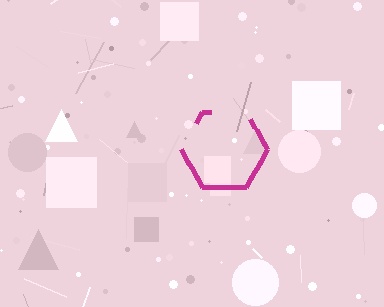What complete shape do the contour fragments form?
The contour fragments form a hexagon.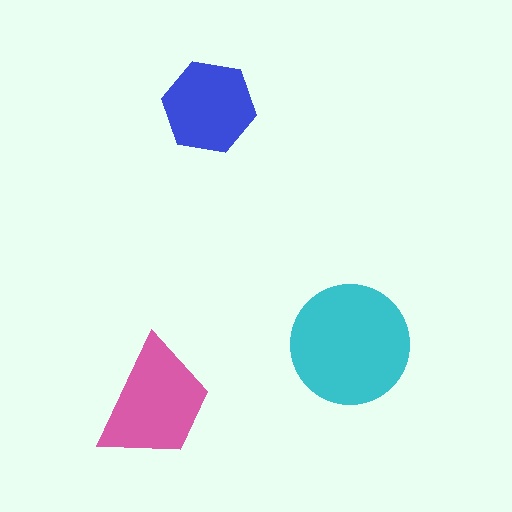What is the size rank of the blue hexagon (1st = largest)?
3rd.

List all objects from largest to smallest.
The cyan circle, the pink trapezoid, the blue hexagon.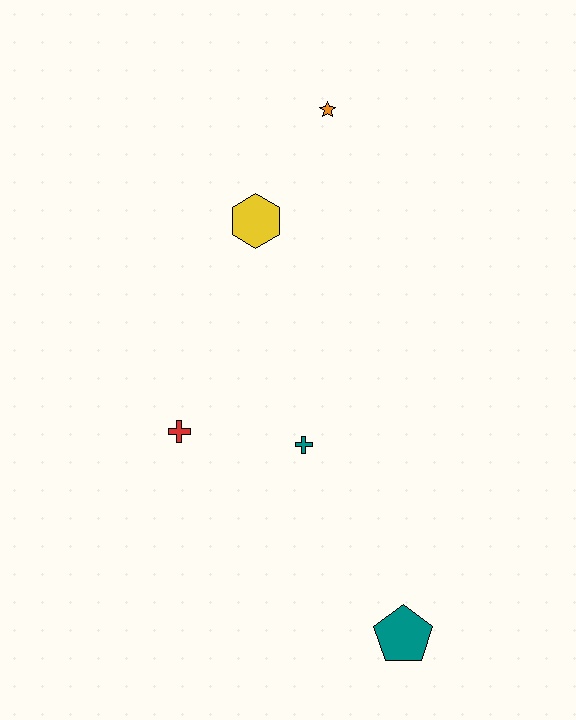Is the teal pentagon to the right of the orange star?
Yes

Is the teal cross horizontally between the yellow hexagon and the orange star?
Yes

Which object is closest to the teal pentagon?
The teal cross is closest to the teal pentagon.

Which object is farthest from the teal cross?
The orange star is farthest from the teal cross.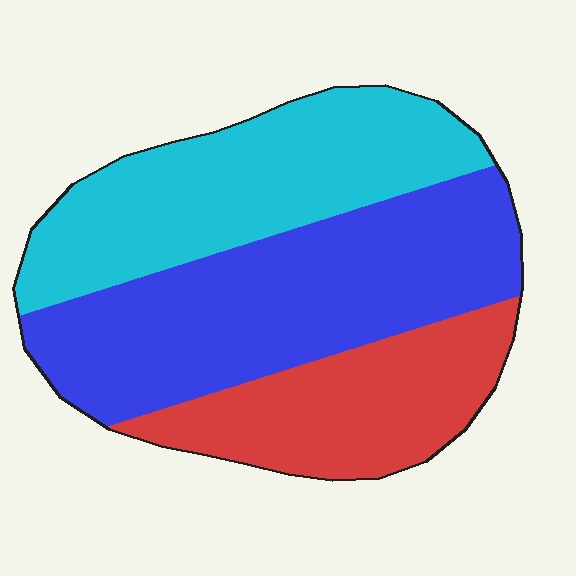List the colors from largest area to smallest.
From largest to smallest: blue, cyan, red.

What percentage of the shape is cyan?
Cyan covers about 35% of the shape.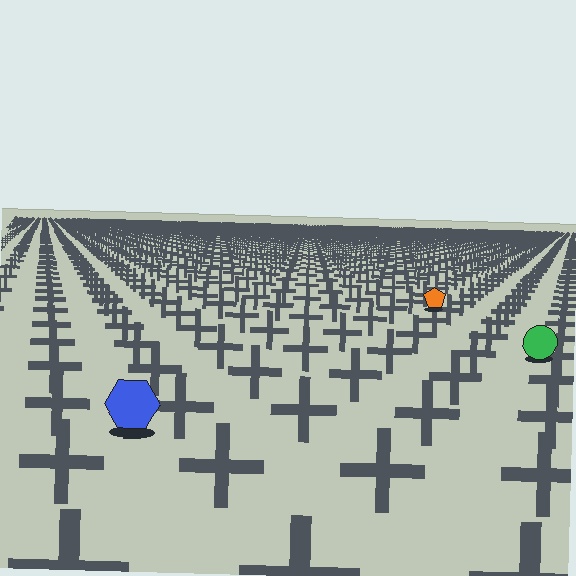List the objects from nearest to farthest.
From nearest to farthest: the blue hexagon, the green circle, the orange pentagon.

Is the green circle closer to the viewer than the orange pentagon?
Yes. The green circle is closer — you can tell from the texture gradient: the ground texture is coarser near it.